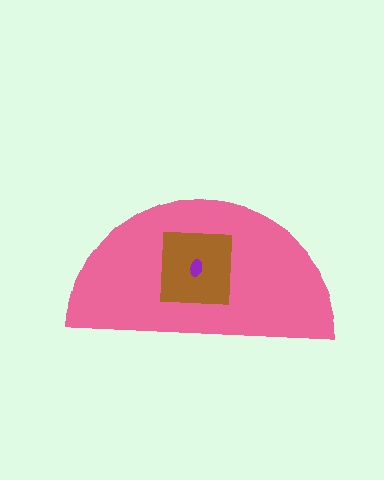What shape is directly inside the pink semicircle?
The brown square.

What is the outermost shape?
The pink semicircle.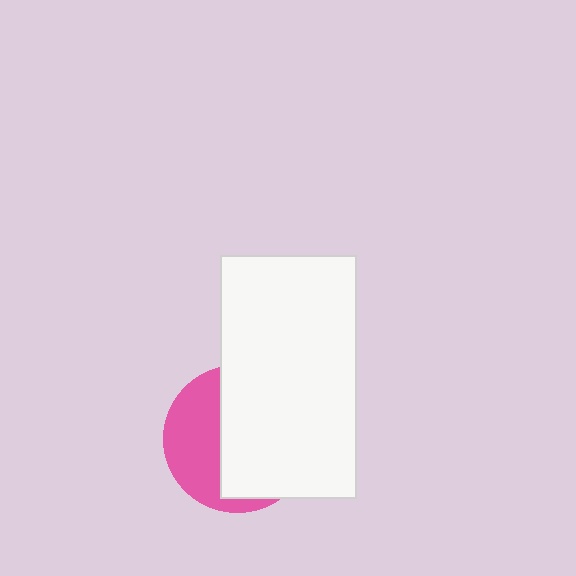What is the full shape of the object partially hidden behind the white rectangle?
The partially hidden object is a pink circle.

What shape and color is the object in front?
The object in front is a white rectangle.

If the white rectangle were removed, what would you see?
You would see the complete pink circle.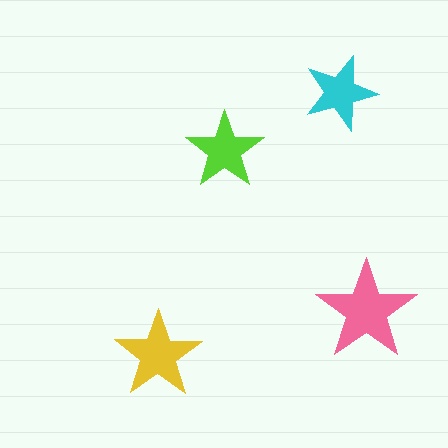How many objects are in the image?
There are 4 objects in the image.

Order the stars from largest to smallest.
the pink one, the yellow one, the lime one, the cyan one.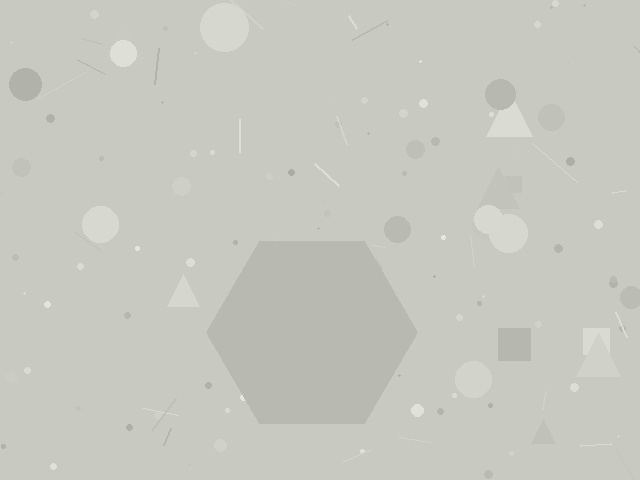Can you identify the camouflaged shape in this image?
The camouflaged shape is a hexagon.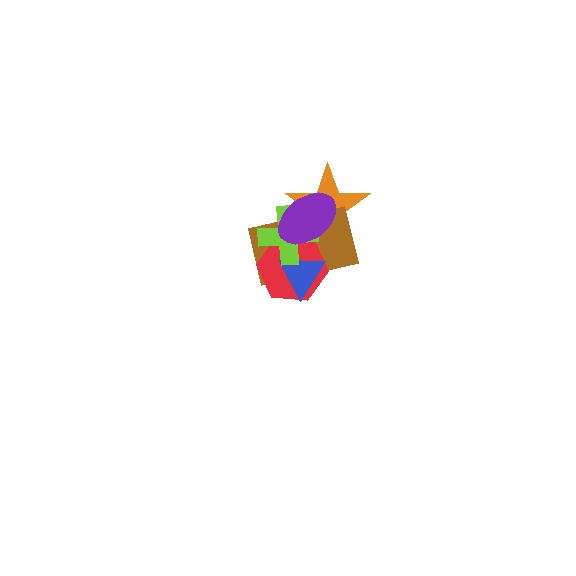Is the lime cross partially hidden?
Yes, it is partially covered by another shape.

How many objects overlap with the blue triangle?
3 objects overlap with the blue triangle.